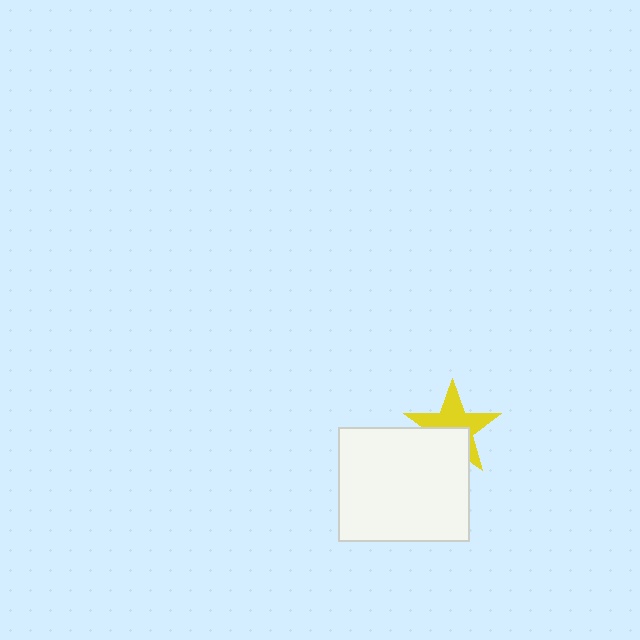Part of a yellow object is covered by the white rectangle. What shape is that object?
It is a star.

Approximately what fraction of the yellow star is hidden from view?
Roughly 40% of the yellow star is hidden behind the white rectangle.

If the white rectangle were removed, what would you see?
You would see the complete yellow star.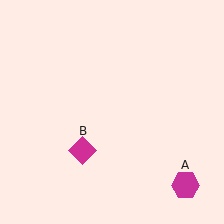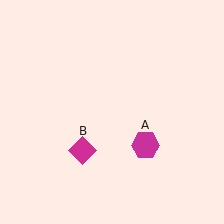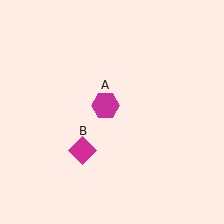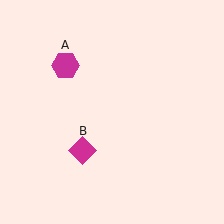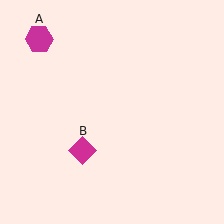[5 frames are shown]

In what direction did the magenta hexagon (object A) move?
The magenta hexagon (object A) moved up and to the left.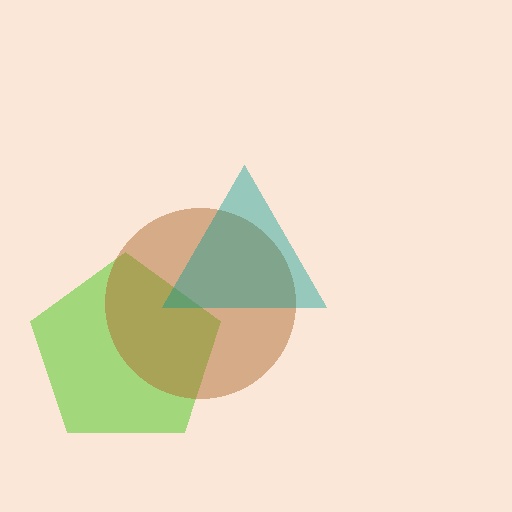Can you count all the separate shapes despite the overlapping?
Yes, there are 3 separate shapes.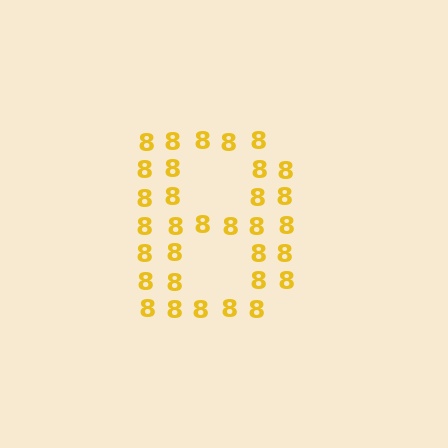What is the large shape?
The large shape is the letter B.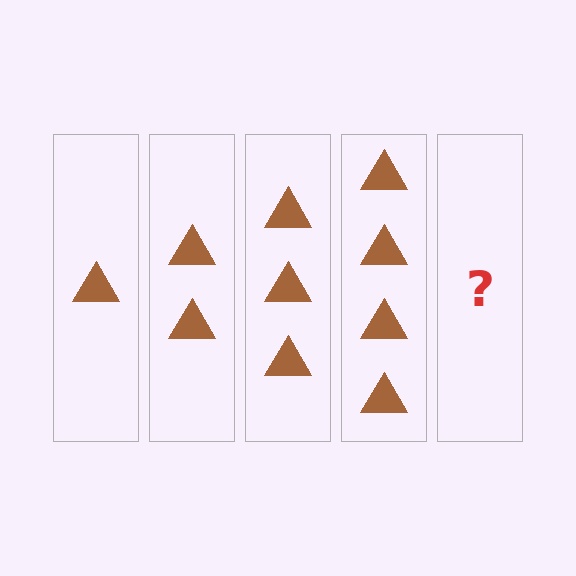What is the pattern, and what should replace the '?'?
The pattern is that each step adds one more triangle. The '?' should be 5 triangles.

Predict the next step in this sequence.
The next step is 5 triangles.